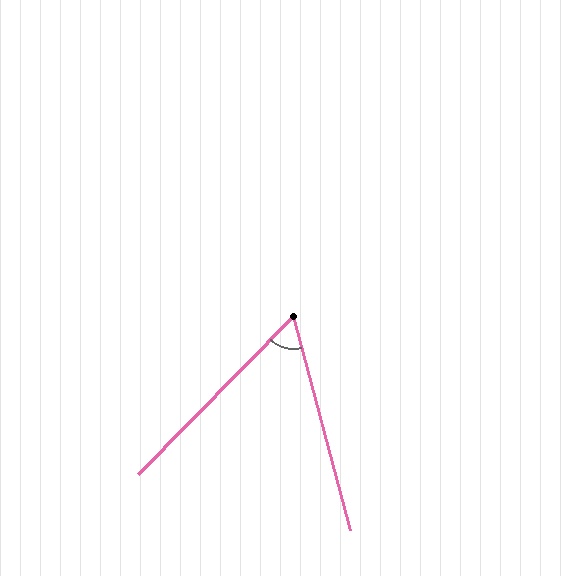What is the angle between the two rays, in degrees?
Approximately 59 degrees.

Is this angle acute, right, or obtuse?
It is acute.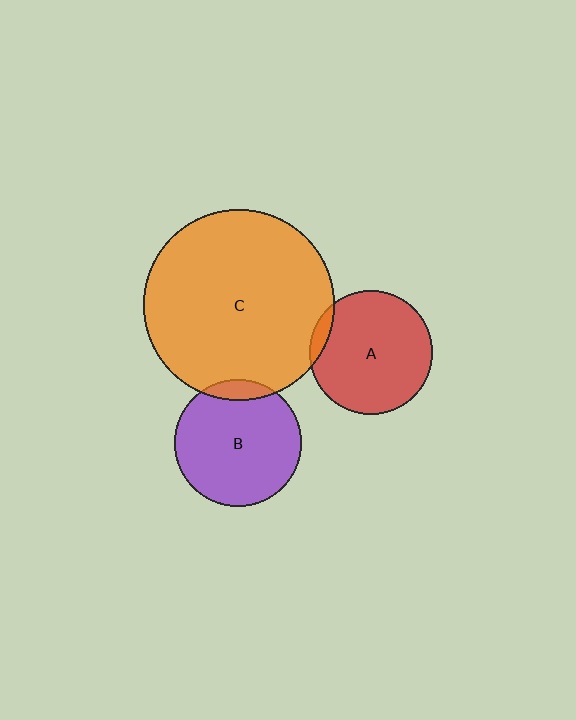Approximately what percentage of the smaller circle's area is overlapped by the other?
Approximately 5%.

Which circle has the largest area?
Circle C (orange).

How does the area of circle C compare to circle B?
Approximately 2.3 times.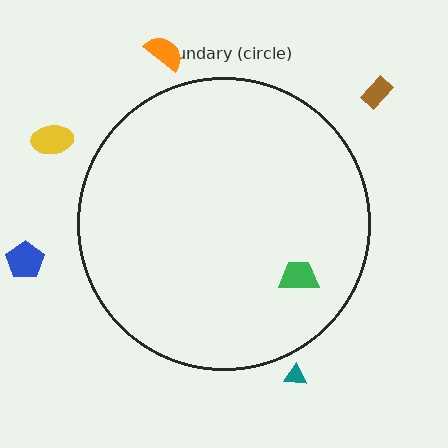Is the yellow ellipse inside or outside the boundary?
Outside.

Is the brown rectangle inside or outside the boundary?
Outside.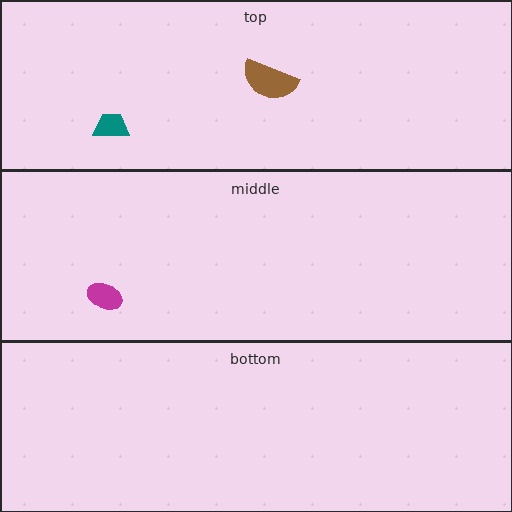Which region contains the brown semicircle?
The top region.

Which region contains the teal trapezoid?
The top region.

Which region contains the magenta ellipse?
The middle region.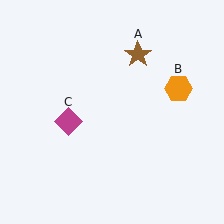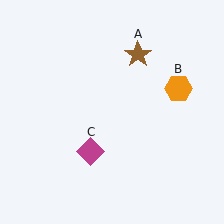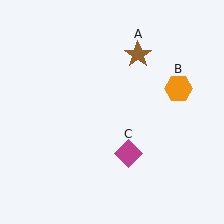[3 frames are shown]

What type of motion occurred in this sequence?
The magenta diamond (object C) rotated counterclockwise around the center of the scene.